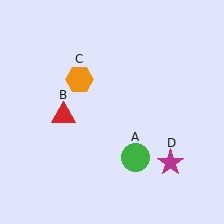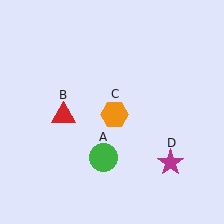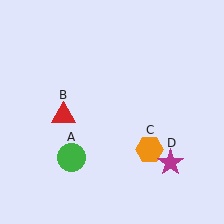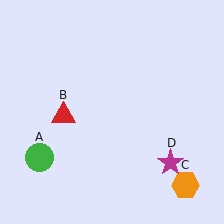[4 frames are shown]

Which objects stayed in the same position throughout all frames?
Red triangle (object B) and magenta star (object D) remained stationary.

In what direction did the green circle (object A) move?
The green circle (object A) moved left.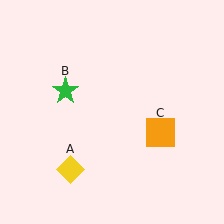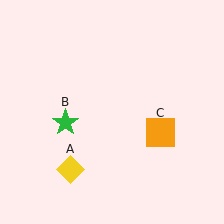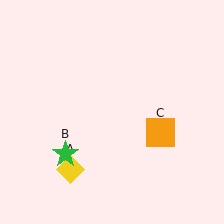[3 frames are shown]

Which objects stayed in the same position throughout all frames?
Yellow diamond (object A) and orange square (object C) remained stationary.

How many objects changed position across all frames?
1 object changed position: green star (object B).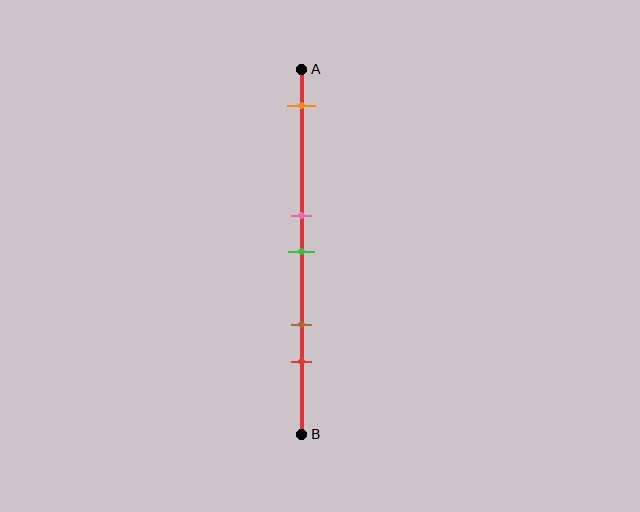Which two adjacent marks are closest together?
The pink and green marks are the closest adjacent pair.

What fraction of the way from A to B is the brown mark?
The brown mark is approximately 70% (0.7) of the way from A to B.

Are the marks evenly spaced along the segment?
No, the marks are not evenly spaced.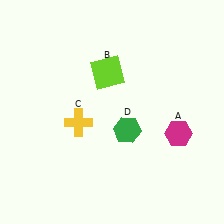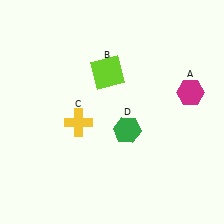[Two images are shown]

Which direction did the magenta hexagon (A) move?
The magenta hexagon (A) moved up.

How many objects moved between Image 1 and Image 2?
1 object moved between the two images.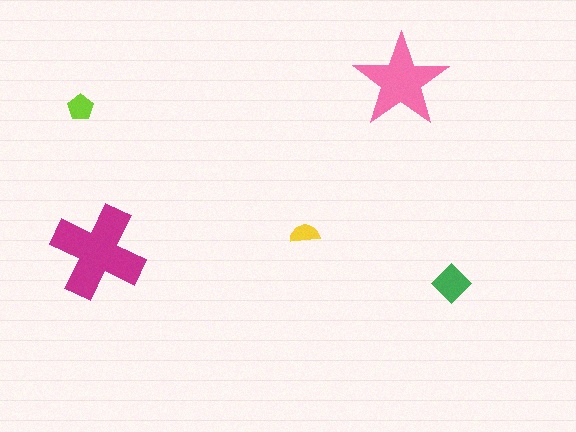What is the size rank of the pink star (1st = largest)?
2nd.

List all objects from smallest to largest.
The yellow semicircle, the lime pentagon, the green diamond, the pink star, the magenta cross.